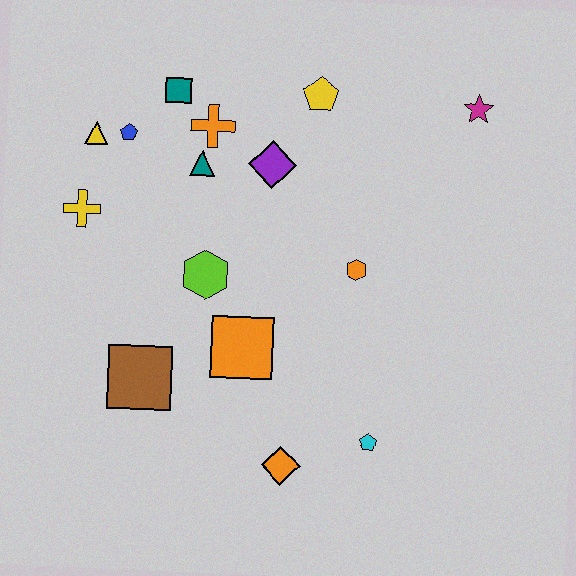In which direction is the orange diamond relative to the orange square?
The orange diamond is below the orange square.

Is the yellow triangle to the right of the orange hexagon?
No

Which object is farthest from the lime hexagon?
The magenta star is farthest from the lime hexagon.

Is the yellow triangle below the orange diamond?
No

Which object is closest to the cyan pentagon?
The orange diamond is closest to the cyan pentagon.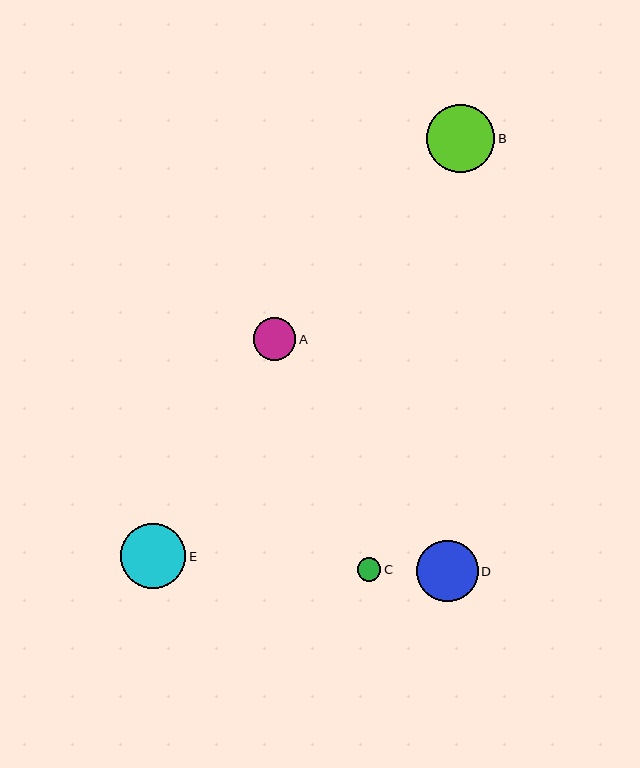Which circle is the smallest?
Circle C is the smallest with a size of approximately 24 pixels.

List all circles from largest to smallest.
From largest to smallest: B, E, D, A, C.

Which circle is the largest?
Circle B is the largest with a size of approximately 69 pixels.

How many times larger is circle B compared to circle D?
Circle B is approximately 1.1 times the size of circle D.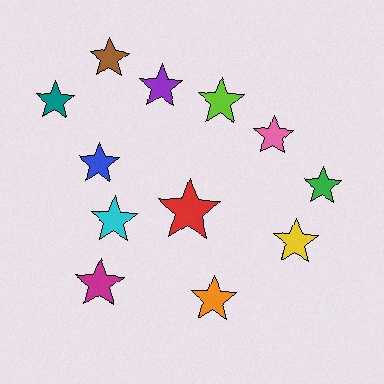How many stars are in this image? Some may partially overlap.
There are 12 stars.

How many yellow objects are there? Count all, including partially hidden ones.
There is 1 yellow object.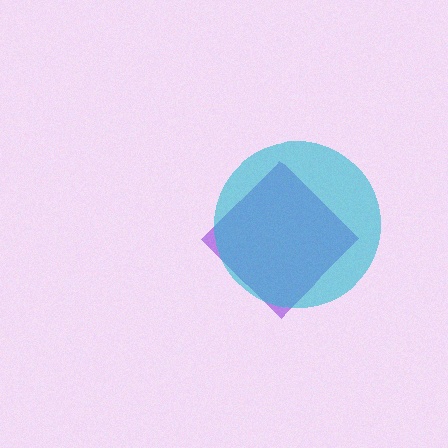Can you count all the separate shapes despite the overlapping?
Yes, there are 2 separate shapes.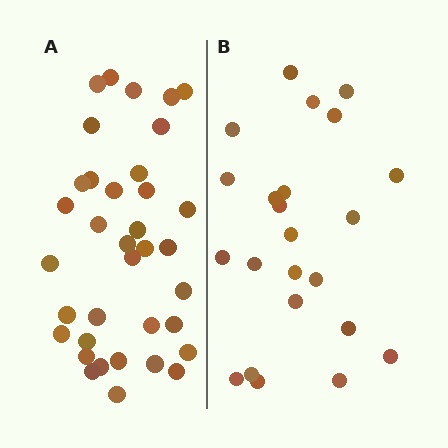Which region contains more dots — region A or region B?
Region A (the left region) has more dots.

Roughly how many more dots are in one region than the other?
Region A has approximately 15 more dots than region B.